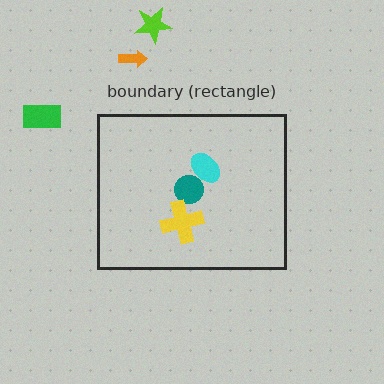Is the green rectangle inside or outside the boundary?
Outside.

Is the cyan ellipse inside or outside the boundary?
Inside.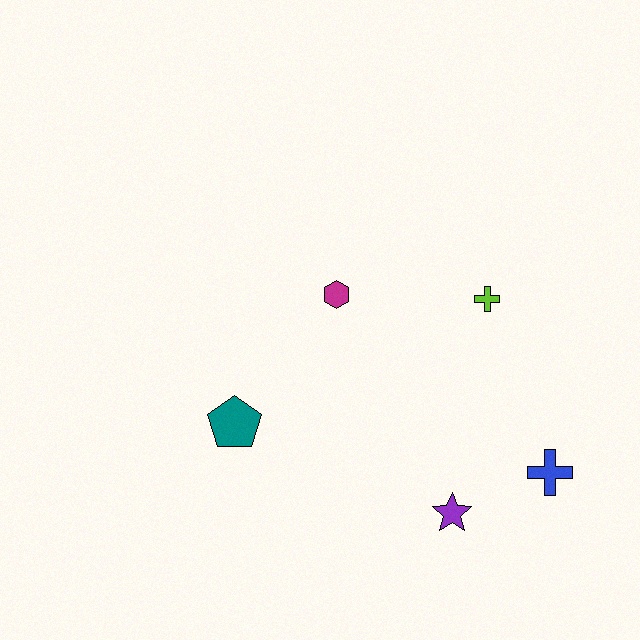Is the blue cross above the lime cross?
No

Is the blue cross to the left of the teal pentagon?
No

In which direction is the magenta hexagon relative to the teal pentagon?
The magenta hexagon is above the teal pentagon.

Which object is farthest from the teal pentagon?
The blue cross is farthest from the teal pentagon.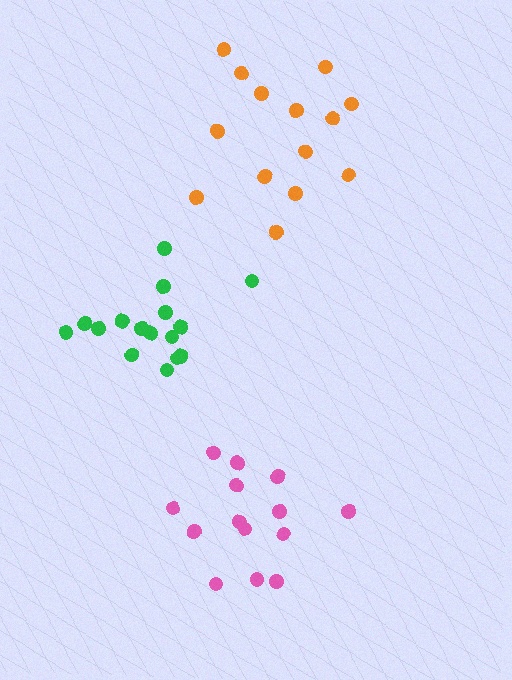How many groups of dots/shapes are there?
There are 3 groups.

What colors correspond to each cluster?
The clusters are colored: orange, pink, green.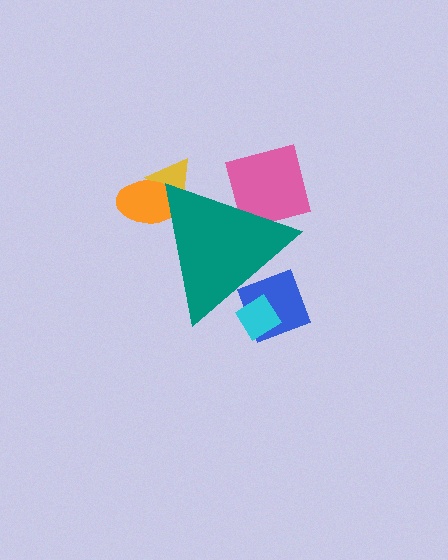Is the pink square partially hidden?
Yes, the pink square is partially hidden behind the teal triangle.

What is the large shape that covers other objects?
A teal triangle.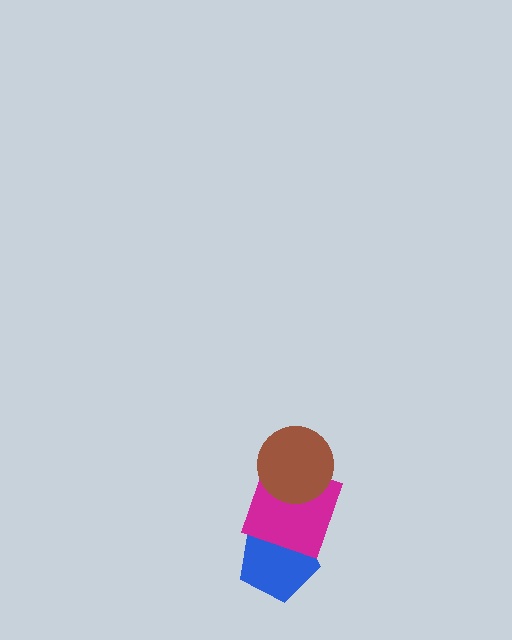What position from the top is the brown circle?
The brown circle is 1st from the top.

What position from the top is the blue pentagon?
The blue pentagon is 3rd from the top.